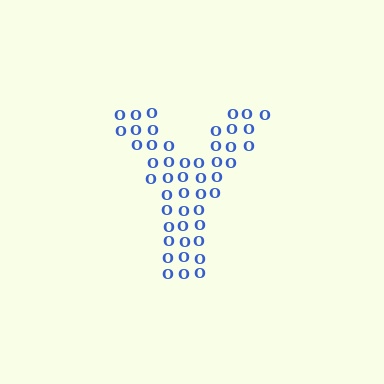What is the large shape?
The large shape is the letter Y.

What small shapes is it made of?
It is made of small letter O's.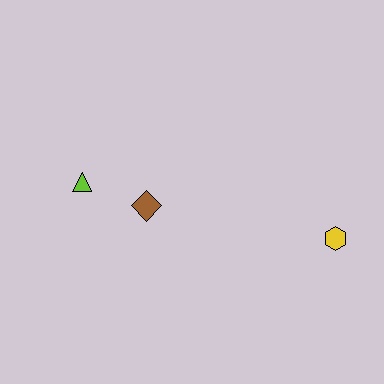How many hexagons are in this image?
There is 1 hexagon.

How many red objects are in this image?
There are no red objects.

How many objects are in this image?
There are 3 objects.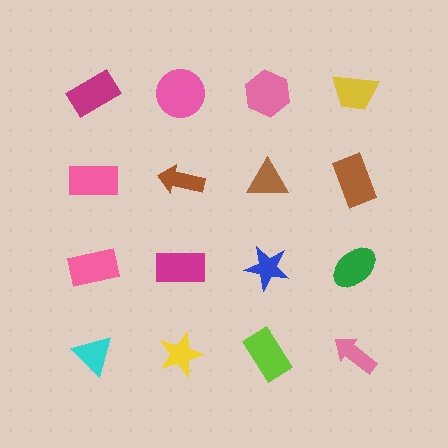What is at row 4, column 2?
A yellow star.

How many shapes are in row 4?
4 shapes.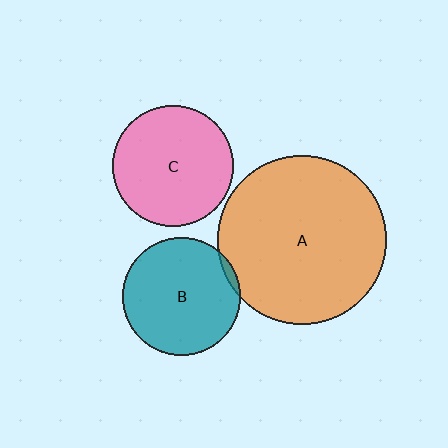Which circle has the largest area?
Circle A (orange).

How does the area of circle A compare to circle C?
Approximately 2.0 times.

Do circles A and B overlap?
Yes.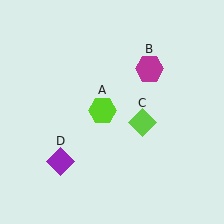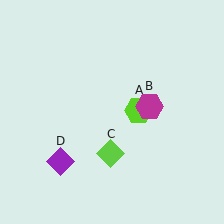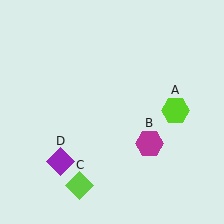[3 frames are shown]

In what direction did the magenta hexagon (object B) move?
The magenta hexagon (object B) moved down.